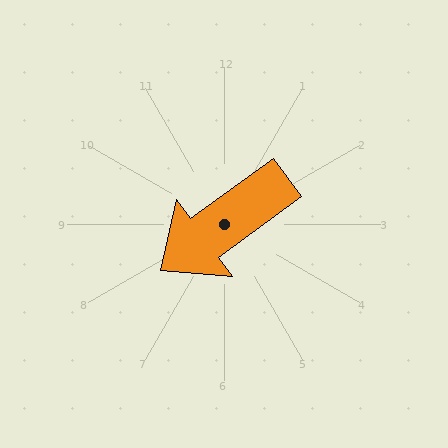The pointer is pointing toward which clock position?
Roughly 8 o'clock.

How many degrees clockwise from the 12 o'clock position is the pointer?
Approximately 234 degrees.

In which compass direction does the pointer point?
Southwest.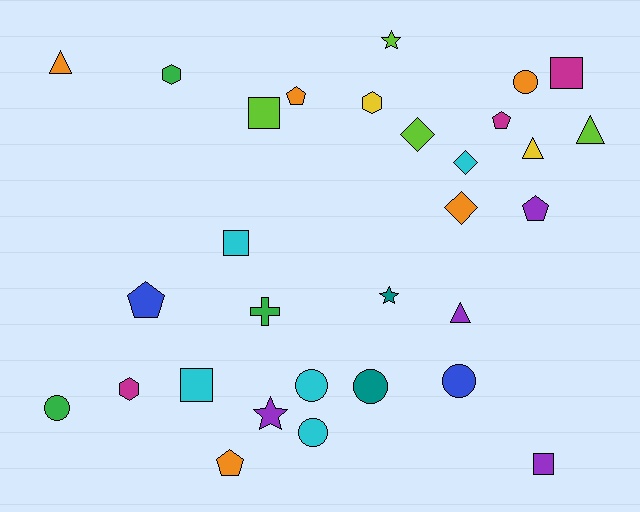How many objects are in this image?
There are 30 objects.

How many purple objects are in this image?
There are 4 purple objects.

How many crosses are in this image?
There is 1 cross.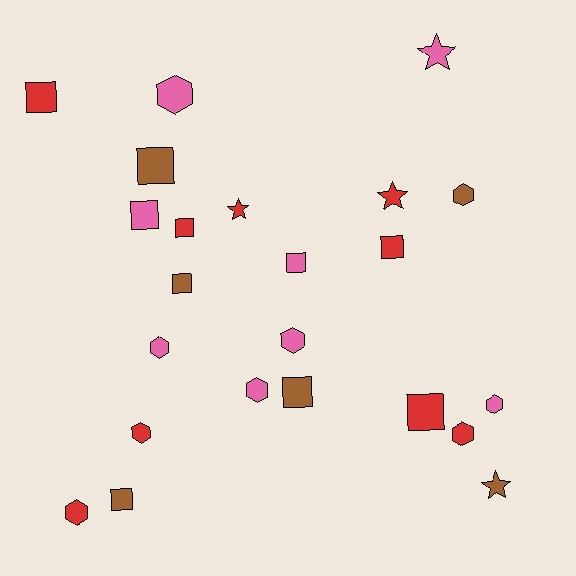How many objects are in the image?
There are 23 objects.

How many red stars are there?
There are 2 red stars.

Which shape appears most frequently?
Square, with 10 objects.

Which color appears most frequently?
Red, with 9 objects.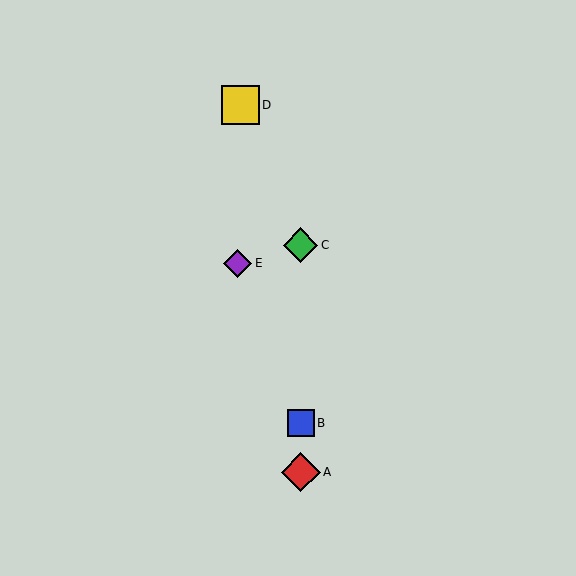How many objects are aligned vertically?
3 objects (A, B, C) are aligned vertically.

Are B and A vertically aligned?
Yes, both are at x≈301.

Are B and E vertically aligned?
No, B is at x≈301 and E is at x≈238.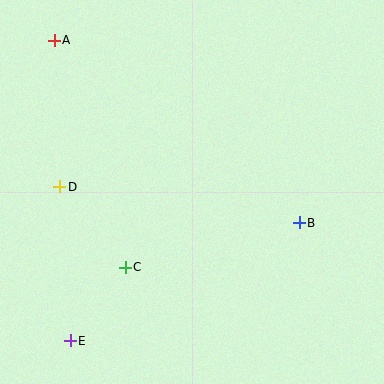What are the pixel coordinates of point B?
Point B is at (299, 223).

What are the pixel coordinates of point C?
Point C is at (125, 267).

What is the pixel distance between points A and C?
The distance between A and C is 238 pixels.